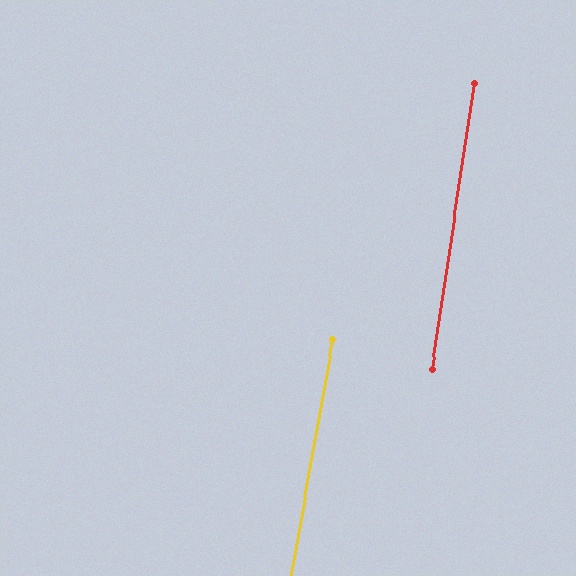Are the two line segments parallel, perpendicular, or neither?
Parallel — their directions differ by only 1.8°.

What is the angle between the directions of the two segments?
Approximately 2 degrees.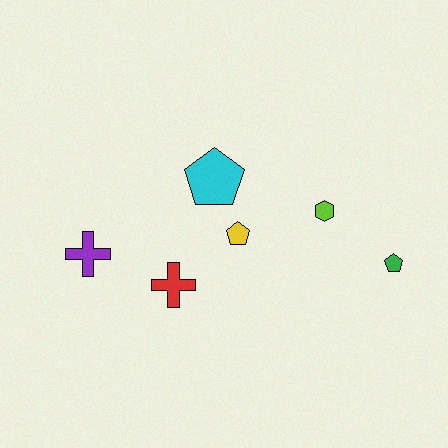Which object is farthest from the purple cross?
The green pentagon is farthest from the purple cross.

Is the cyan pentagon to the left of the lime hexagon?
Yes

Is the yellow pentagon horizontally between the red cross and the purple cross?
No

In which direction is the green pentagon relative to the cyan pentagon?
The green pentagon is to the right of the cyan pentagon.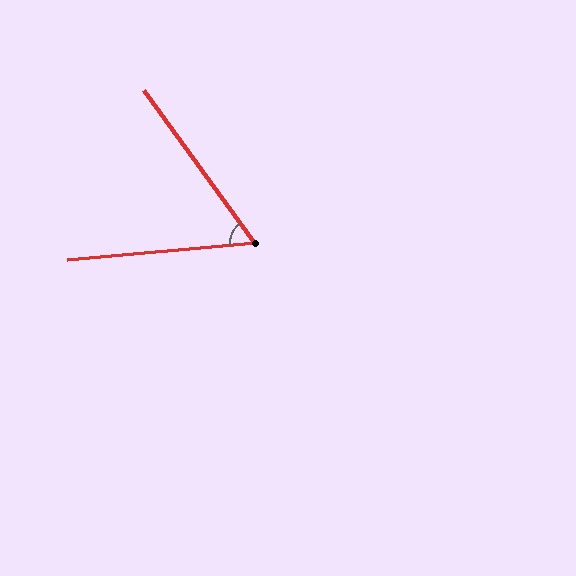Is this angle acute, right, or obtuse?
It is acute.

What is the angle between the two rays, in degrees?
Approximately 59 degrees.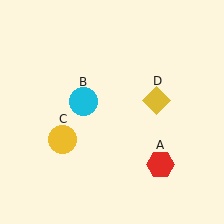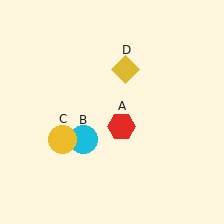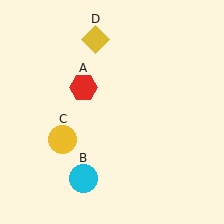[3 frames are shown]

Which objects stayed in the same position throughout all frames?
Yellow circle (object C) remained stationary.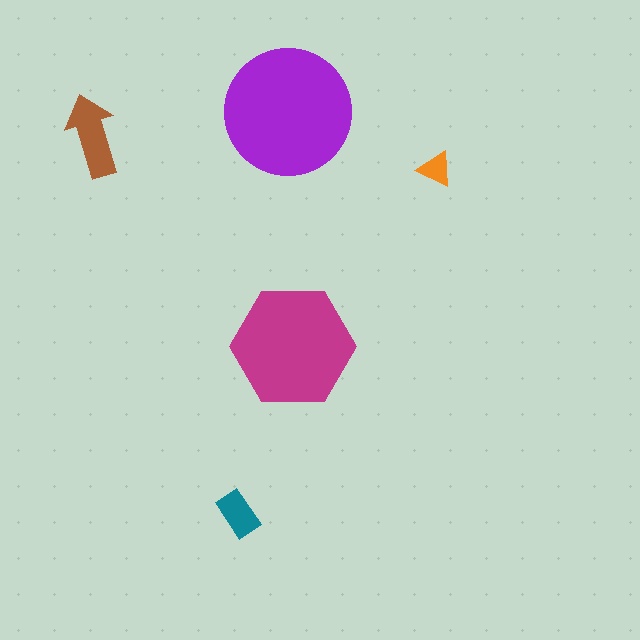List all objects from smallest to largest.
The orange triangle, the teal rectangle, the brown arrow, the magenta hexagon, the purple circle.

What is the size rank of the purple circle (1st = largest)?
1st.